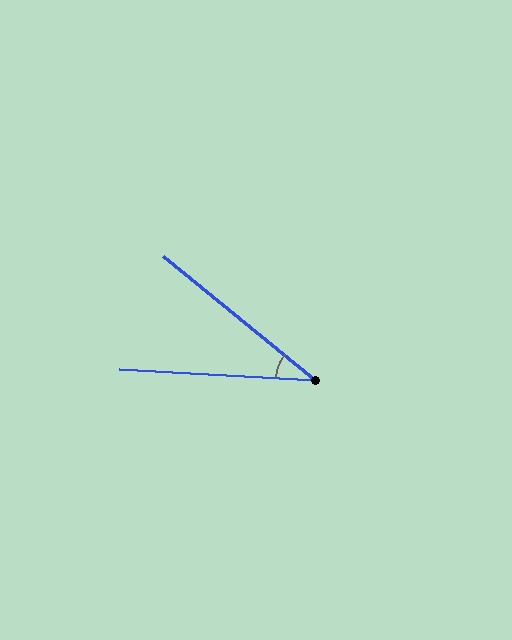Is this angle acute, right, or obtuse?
It is acute.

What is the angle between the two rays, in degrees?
Approximately 36 degrees.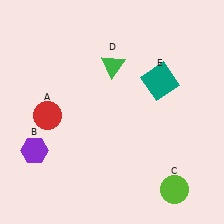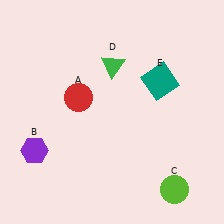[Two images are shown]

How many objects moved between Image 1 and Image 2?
1 object moved between the two images.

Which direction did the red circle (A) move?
The red circle (A) moved right.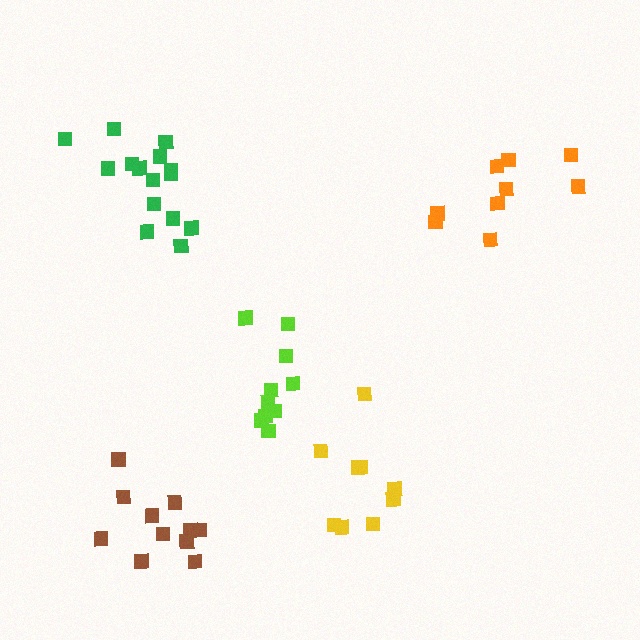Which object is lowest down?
The brown cluster is bottommost.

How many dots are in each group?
Group 1: 9 dots, Group 2: 10 dots, Group 3: 15 dots, Group 4: 9 dots, Group 5: 11 dots (54 total).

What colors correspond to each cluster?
The clusters are colored: orange, lime, green, yellow, brown.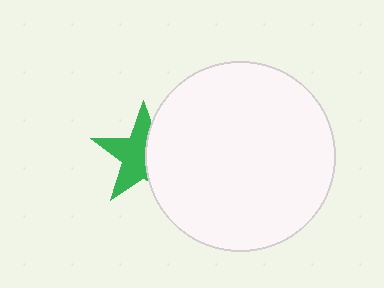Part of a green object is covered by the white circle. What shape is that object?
It is a star.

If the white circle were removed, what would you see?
You would see the complete green star.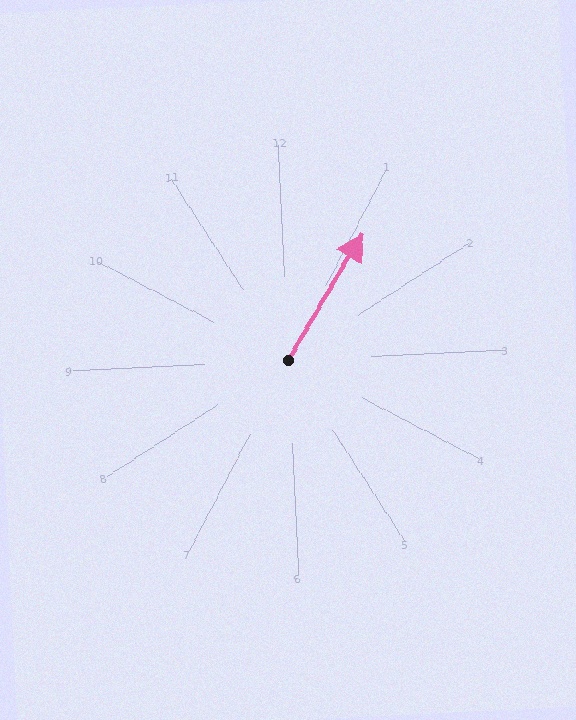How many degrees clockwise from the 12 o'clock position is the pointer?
Approximately 33 degrees.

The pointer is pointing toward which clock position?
Roughly 1 o'clock.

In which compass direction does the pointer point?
Northeast.